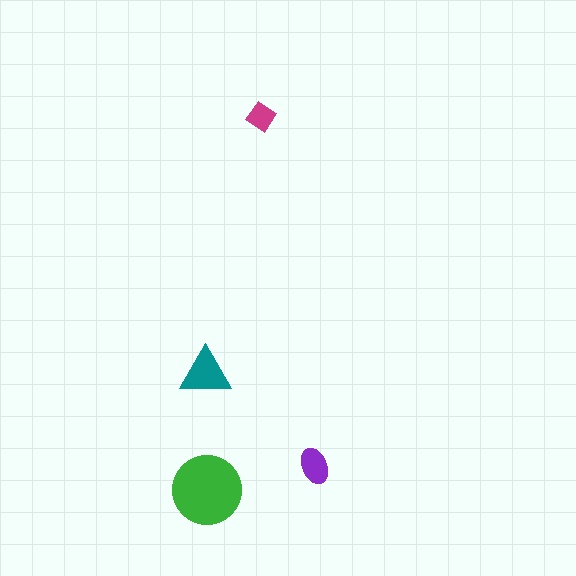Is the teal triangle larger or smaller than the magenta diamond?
Larger.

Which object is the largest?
The green circle.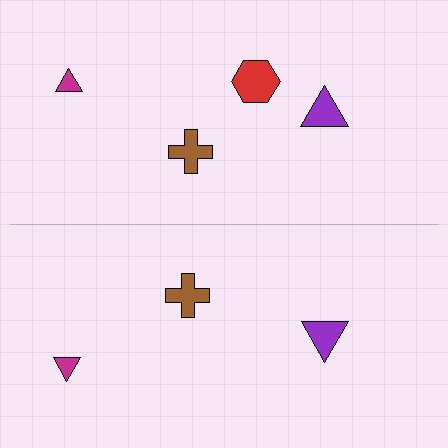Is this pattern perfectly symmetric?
No, the pattern is not perfectly symmetric. A red hexagon is missing from the bottom side.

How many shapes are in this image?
There are 7 shapes in this image.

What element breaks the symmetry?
A red hexagon is missing from the bottom side.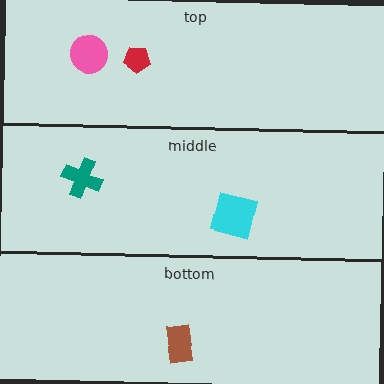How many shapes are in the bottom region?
1.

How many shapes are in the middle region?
2.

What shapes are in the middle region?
The teal cross, the cyan square.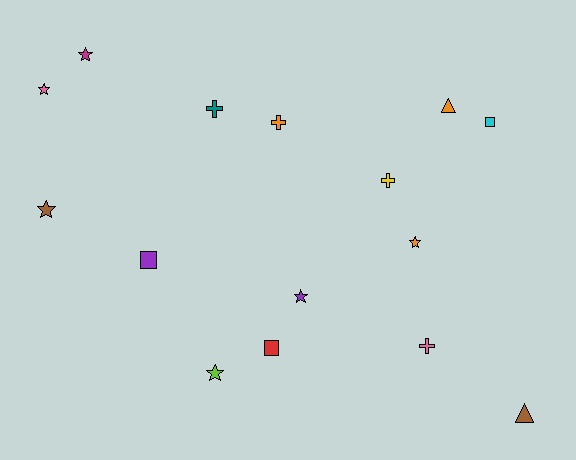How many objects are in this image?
There are 15 objects.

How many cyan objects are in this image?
There is 1 cyan object.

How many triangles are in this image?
There are 2 triangles.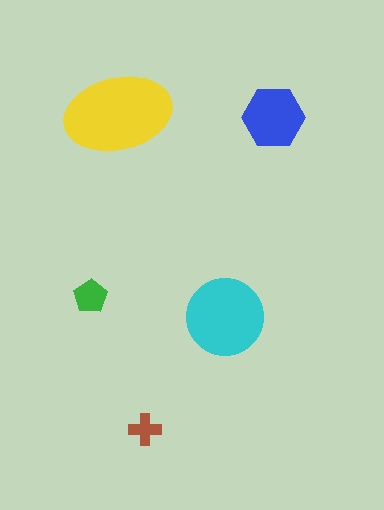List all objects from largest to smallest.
The yellow ellipse, the cyan circle, the blue hexagon, the green pentagon, the brown cross.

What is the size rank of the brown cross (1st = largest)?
5th.